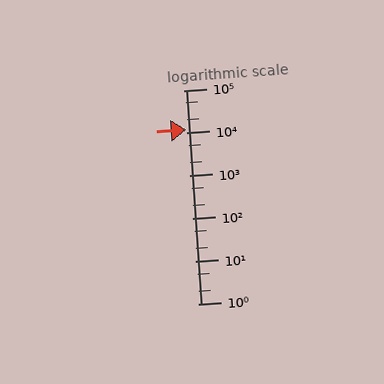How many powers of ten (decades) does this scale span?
The scale spans 5 decades, from 1 to 100000.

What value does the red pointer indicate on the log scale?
The pointer indicates approximately 12000.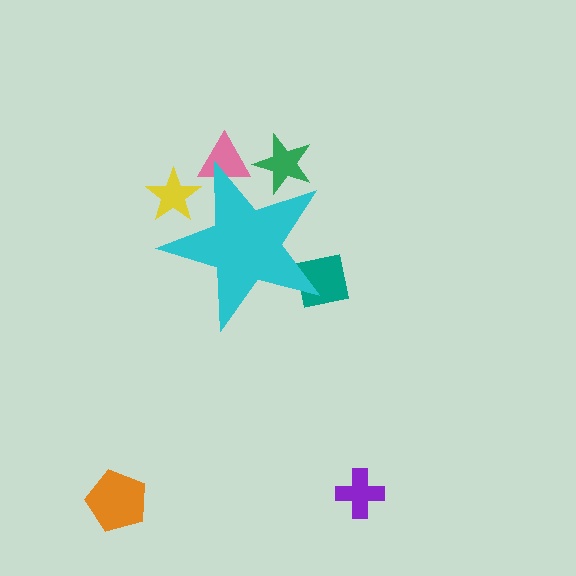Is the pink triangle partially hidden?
Yes, the pink triangle is partially hidden behind the cyan star.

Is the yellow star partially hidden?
Yes, the yellow star is partially hidden behind the cyan star.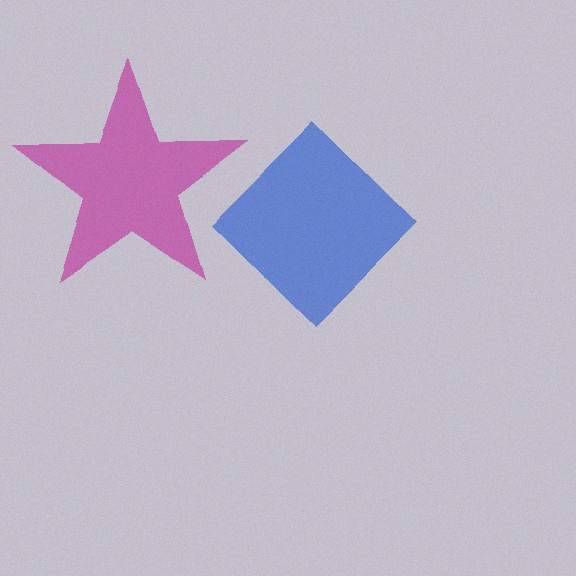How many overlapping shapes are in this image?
There are 2 overlapping shapes in the image.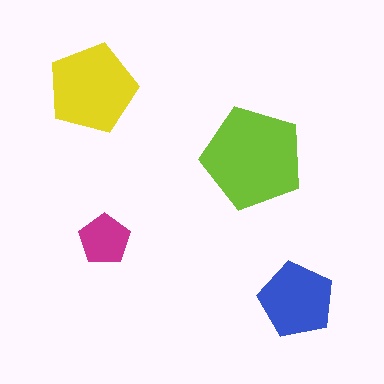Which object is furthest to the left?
The yellow pentagon is leftmost.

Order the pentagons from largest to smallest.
the lime one, the yellow one, the blue one, the magenta one.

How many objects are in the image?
There are 4 objects in the image.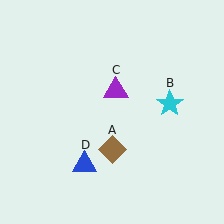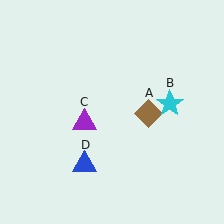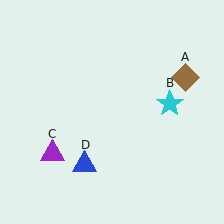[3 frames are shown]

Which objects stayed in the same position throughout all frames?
Cyan star (object B) and blue triangle (object D) remained stationary.